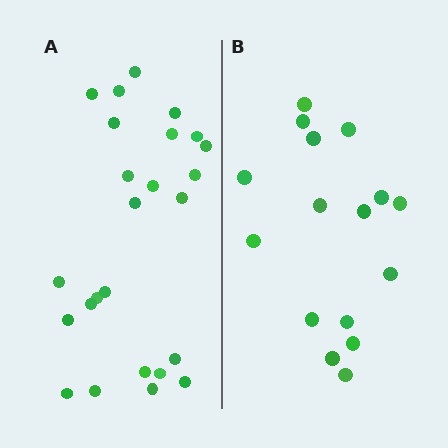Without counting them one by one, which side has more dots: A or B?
Region A (the left region) has more dots.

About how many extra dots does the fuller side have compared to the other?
Region A has roughly 8 or so more dots than region B.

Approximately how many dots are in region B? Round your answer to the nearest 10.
About 20 dots. (The exact count is 16, which rounds to 20.)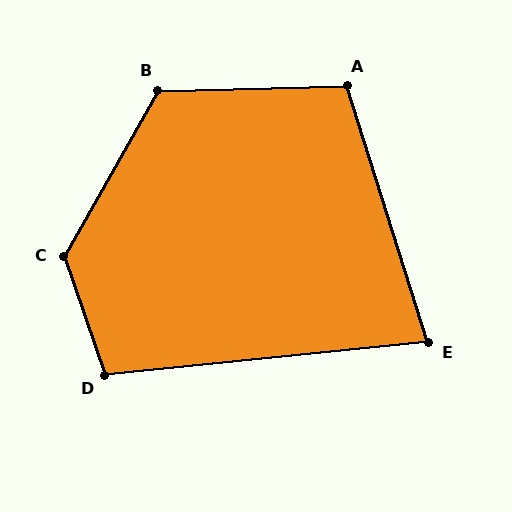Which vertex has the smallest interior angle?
E, at approximately 78 degrees.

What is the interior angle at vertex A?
Approximately 106 degrees (obtuse).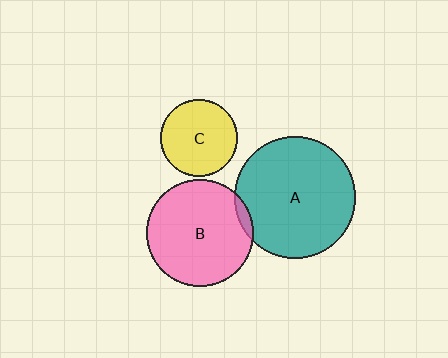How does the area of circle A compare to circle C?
Approximately 2.5 times.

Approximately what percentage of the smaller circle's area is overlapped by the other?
Approximately 5%.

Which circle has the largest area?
Circle A (teal).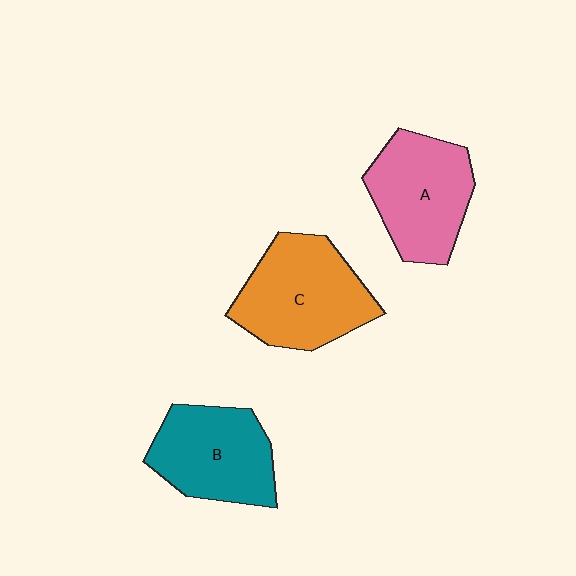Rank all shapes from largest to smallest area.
From largest to smallest: C (orange), A (pink), B (teal).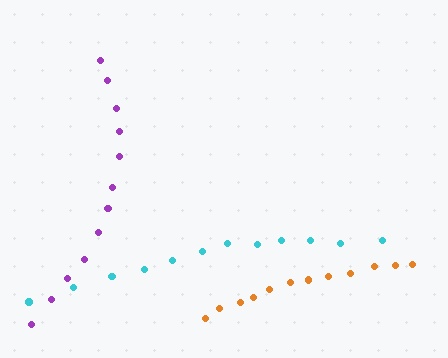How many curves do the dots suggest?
There are 3 distinct paths.